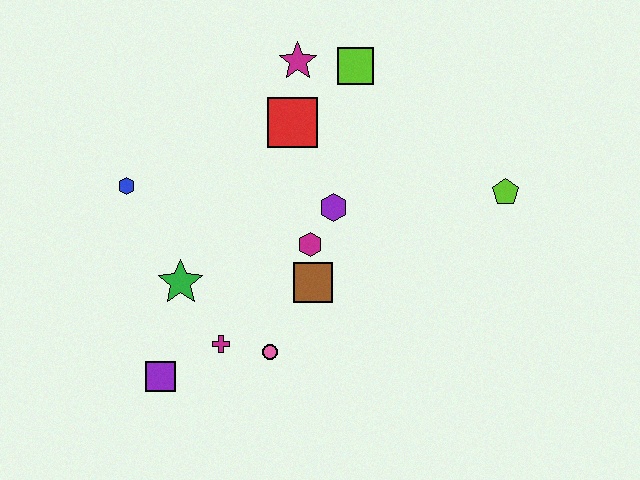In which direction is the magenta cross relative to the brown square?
The magenta cross is to the left of the brown square.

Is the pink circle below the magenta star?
Yes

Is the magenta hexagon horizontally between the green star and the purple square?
No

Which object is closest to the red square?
The magenta star is closest to the red square.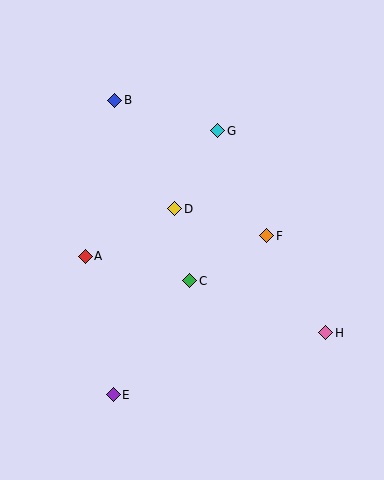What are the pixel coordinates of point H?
Point H is at (326, 333).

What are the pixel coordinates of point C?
Point C is at (190, 281).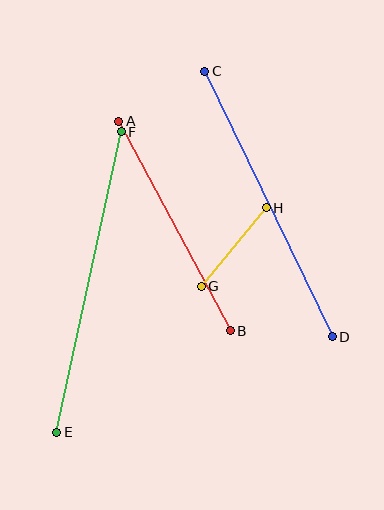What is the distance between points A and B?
The distance is approximately 237 pixels.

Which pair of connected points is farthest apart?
Points E and F are farthest apart.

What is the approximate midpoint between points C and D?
The midpoint is at approximately (268, 204) pixels.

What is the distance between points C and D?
The distance is approximately 295 pixels.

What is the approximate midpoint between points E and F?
The midpoint is at approximately (89, 282) pixels.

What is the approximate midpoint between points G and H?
The midpoint is at approximately (234, 247) pixels.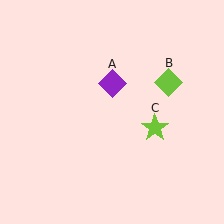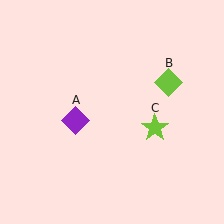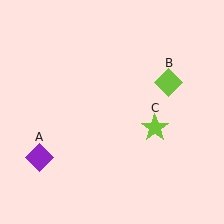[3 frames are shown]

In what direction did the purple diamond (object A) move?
The purple diamond (object A) moved down and to the left.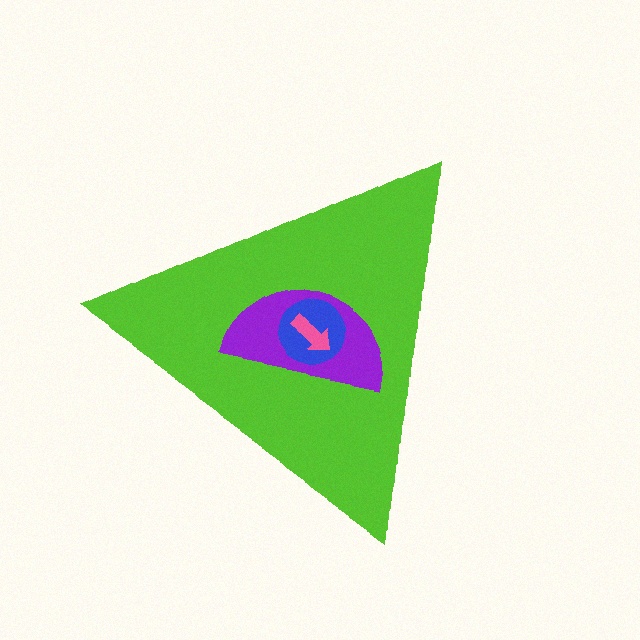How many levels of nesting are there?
4.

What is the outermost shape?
The lime triangle.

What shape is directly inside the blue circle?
The pink arrow.